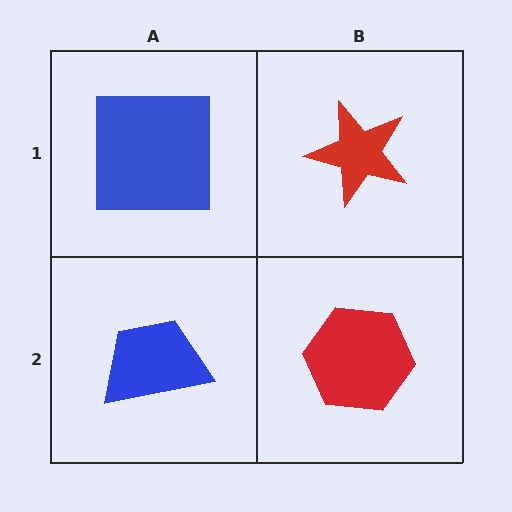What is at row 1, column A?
A blue square.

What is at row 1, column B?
A red star.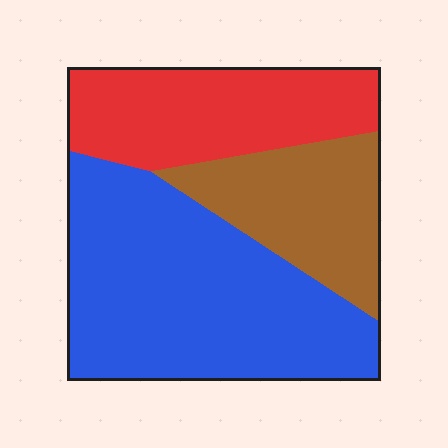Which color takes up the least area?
Brown, at roughly 20%.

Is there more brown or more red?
Red.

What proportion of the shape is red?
Red takes up about one quarter (1/4) of the shape.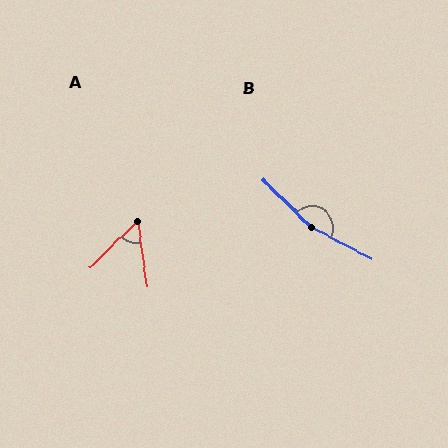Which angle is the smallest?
A, at approximately 54 degrees.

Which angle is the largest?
B, at approximately 163 degrees.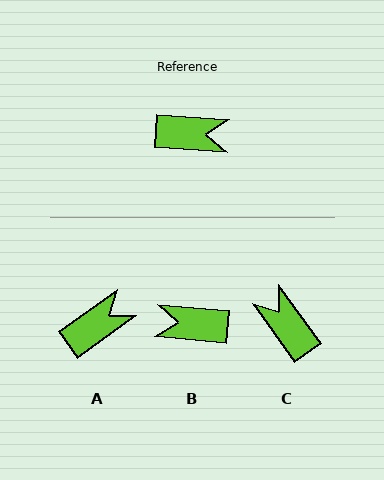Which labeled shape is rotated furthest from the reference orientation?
B, about 179 degrees away.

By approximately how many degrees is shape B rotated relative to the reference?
Approximately 179 degrees counter-clockwise.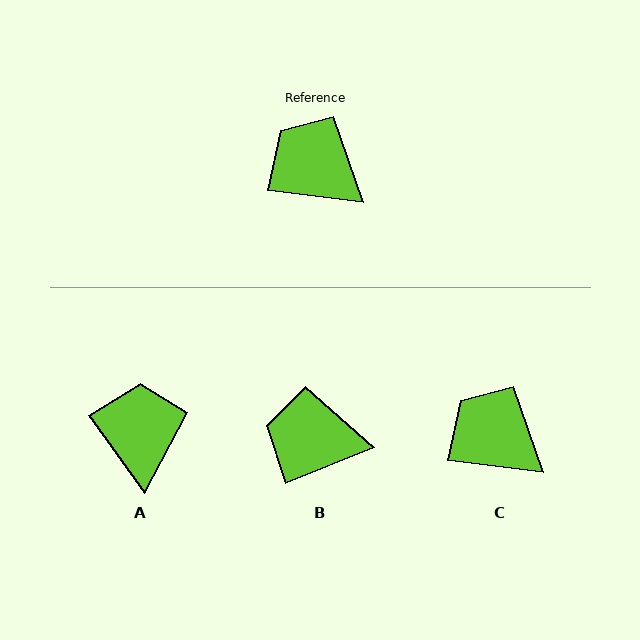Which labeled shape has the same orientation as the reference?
C.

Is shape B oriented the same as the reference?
No, it is off by about 30 degrees.